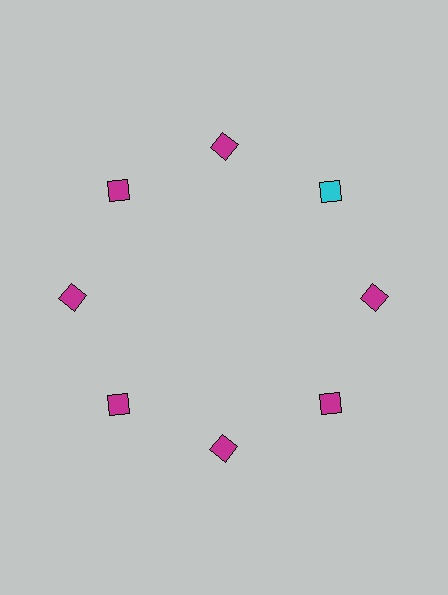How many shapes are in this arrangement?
There are 8 shapes arranged in a ring pattern.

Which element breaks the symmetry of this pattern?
The cyan diamond at roughly the 2 o'clock position breaks the symmetry. All other shapes are magenta diamonds.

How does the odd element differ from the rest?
It has a different color: cyan instead of magenta.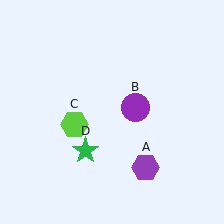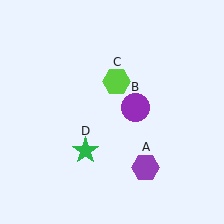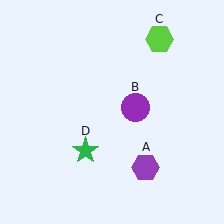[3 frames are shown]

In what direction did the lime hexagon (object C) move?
The lime hexagon (object C) moved up and to the right.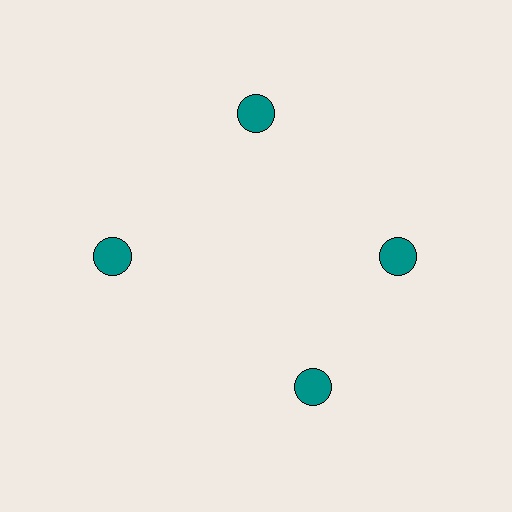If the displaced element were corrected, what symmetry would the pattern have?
It would have 4-fold rotational symmetry — the pattern would map onto itself every 90 degrees.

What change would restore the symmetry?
The symmetry would be restored by rotating it back into even spacing with its neighbors so that all 4 circles sit at equal angles and equal distance from the center.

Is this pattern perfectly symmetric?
No. The 4 teal circles are arranged in a ring, but one element near the 6 o'clock position is rotated out of alignment along the ring, breaking the 4-fold rotational symmetry.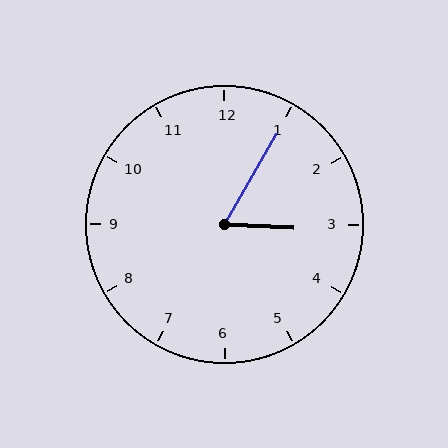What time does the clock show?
3:05.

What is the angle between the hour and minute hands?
Approximately 62 degrees.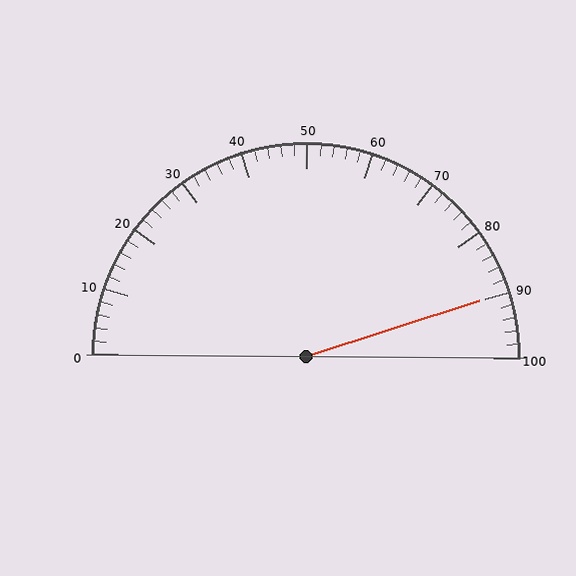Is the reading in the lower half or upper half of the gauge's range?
The reading is in the upper half of the range (0 to 100).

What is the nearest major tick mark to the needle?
The nearest major tick mark is 90.